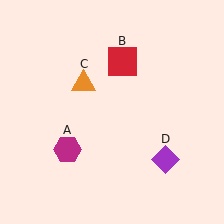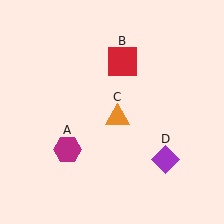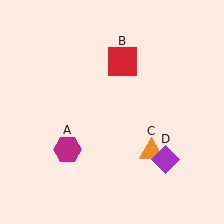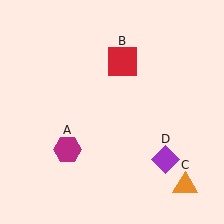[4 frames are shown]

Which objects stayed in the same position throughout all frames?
Magenta hexagon (object A) and red square (object B) and purple diamond (object D) remained stationary.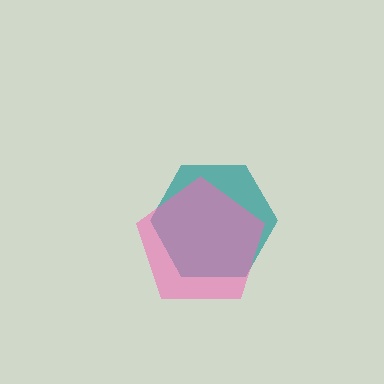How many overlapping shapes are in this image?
There are 2 overlapping shapes in the image.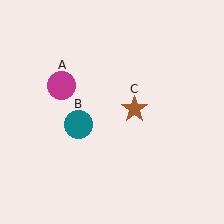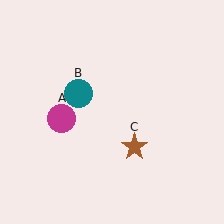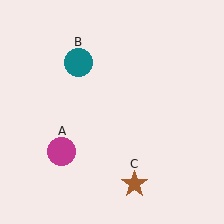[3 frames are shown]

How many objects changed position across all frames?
3 objects changed position: magenta circle (object A), teal circle (object B), brown star (object C).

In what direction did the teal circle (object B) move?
The teal circle (object B) moved up.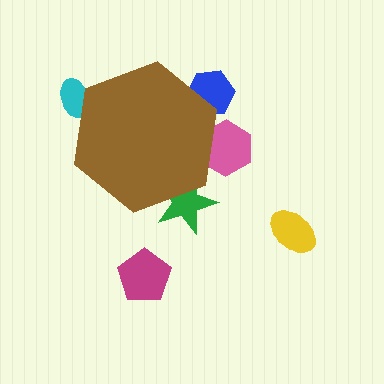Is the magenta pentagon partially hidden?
No, the magenta pentagon is fully visible.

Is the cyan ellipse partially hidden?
Yes, the cyan ellipse is partially hidden behind the brown hexagon.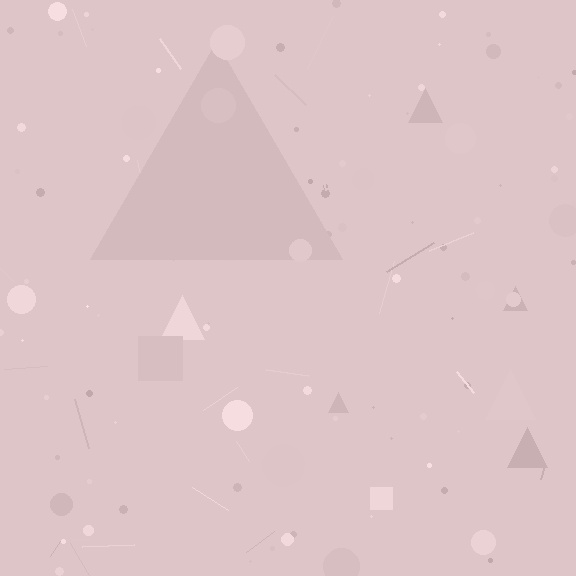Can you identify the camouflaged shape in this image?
The camouflaged shape is a triangle.